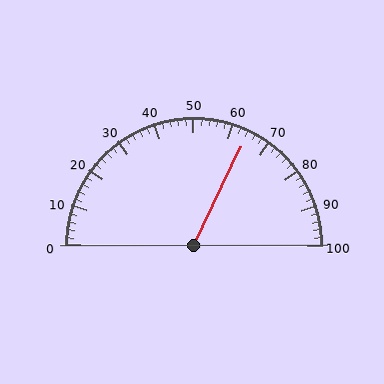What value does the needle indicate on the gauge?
The needle indicates approximately 64.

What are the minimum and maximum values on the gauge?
The gauge ranges from 0 to 100.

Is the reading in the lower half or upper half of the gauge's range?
The reading is in the upper half of the range (0 to 100).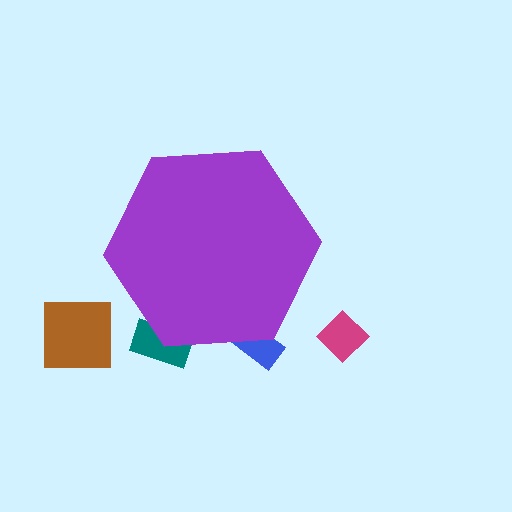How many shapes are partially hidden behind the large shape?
2 shapes are partially hidden.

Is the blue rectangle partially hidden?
Yes, the blue rectangle is partially hidden behind the purple hexagon.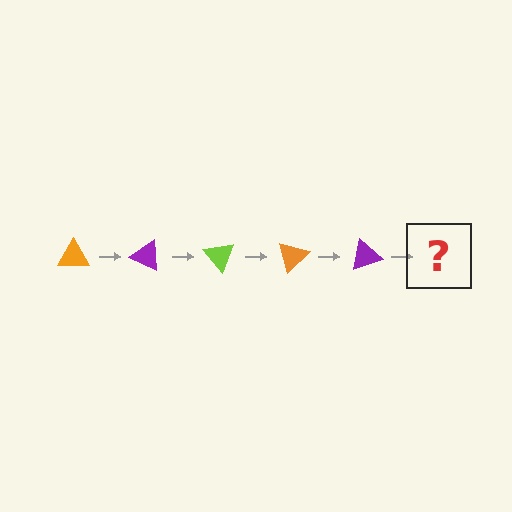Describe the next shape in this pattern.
It should be a lime triangle, rotated 125 degrees from the start.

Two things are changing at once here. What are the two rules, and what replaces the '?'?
The two rules are that it rotates 25 degrees each step and the color cycles through orange, purple, and lime. The '?' should be a lime triangle, rotated 125 degrees from the start.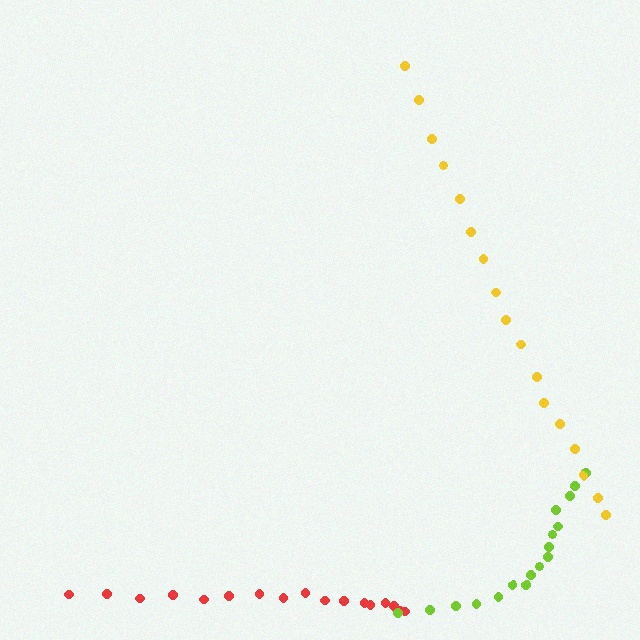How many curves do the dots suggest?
There are 3 distinct paths.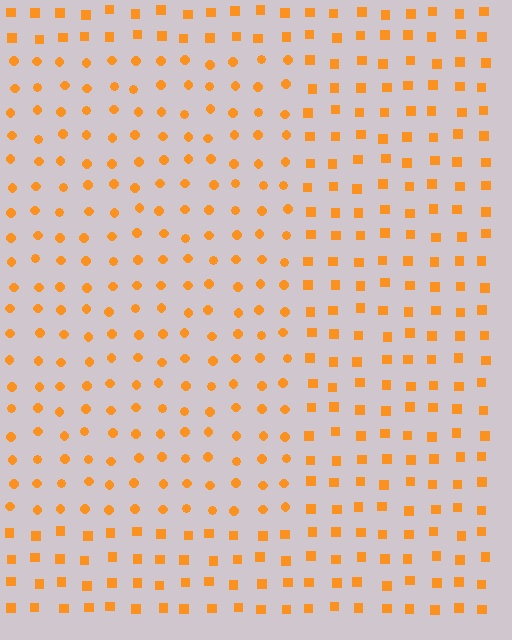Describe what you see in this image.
The image is filled with small orange elements arranged in a uniform grid. A rectangle-shaped region contains circles, while the surrounding area contains squares. The boundary is defined purely by the change in element shape.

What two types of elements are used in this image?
The image uses circles inside the rectangle region and squares outside it.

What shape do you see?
I see a rectangle.